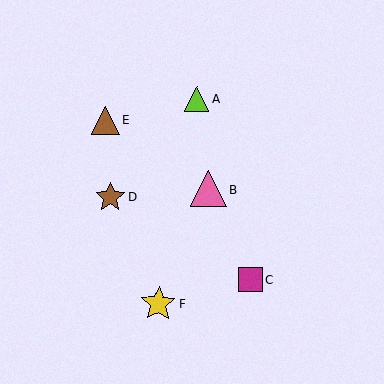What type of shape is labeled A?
Shape A is a lime triangle.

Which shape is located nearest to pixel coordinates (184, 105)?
The lime triangle (labeled A) at (197, 99) is nearest to that location.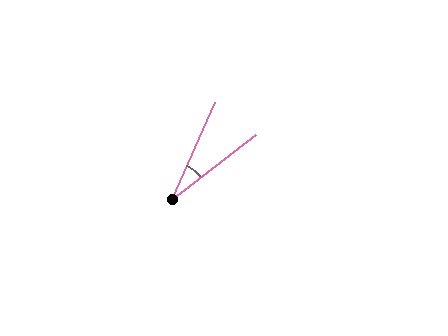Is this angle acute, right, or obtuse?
It is acute.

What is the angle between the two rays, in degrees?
Approximately 28 degrees.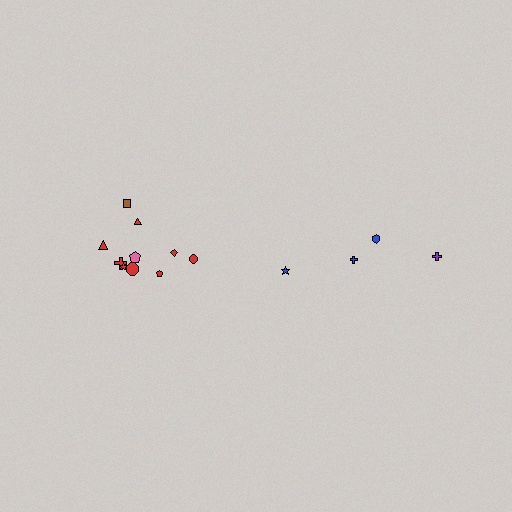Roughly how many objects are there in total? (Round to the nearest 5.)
Roughly 15 objects in total.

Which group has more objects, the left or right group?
The left group.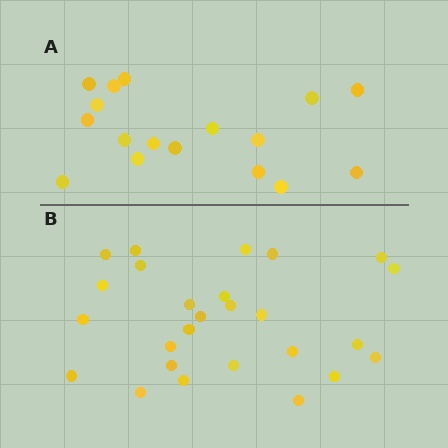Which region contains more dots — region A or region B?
Region B (the bottom region) has more dots.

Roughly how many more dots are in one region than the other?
Region B has roughly 8 or so more dots than region A.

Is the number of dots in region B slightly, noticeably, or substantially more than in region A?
Region B has substantially more. The ratio is roughly 1.5 to 1.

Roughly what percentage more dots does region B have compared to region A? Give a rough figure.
About 55% more.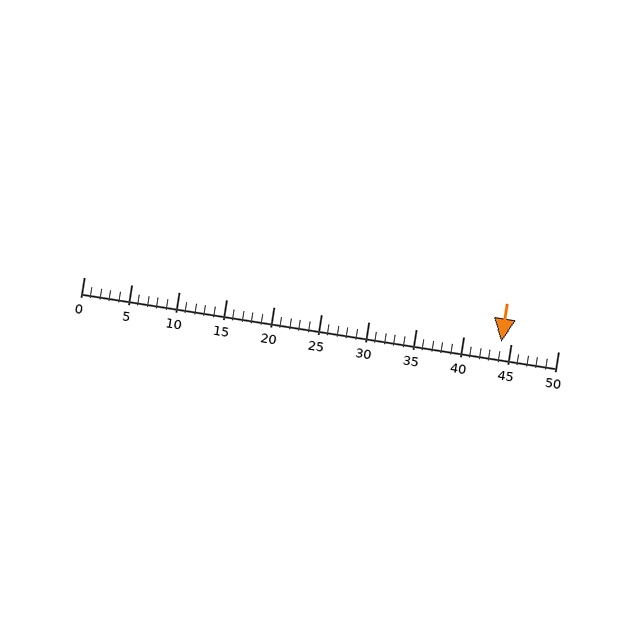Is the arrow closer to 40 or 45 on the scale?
The arrow is closer to 45.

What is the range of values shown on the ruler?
The ruler shows values from 0 to 50.